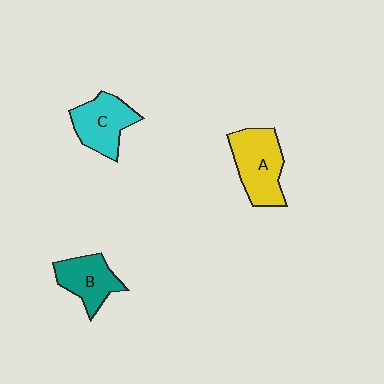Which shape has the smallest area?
Shape B (teal).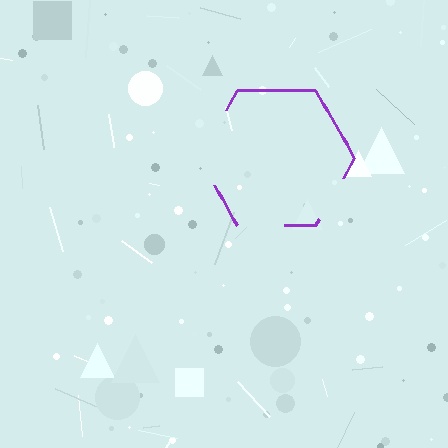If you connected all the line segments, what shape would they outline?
They would outline a hexagon.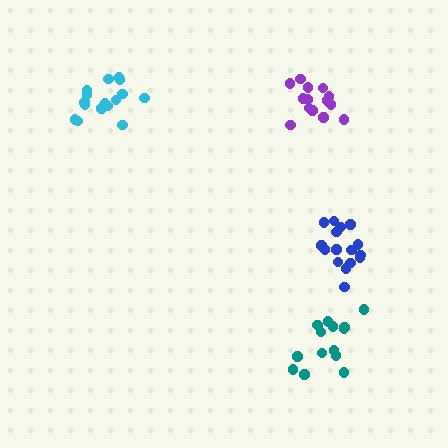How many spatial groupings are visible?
There are 4 spatial groupings.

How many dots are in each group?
Group 1: 14 dots, Group 2: 14 dots, Group 3: 16 dots, Group 4: 16 dots (60 total).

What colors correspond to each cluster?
The clusters are colored: purple, teal, blue, cyan.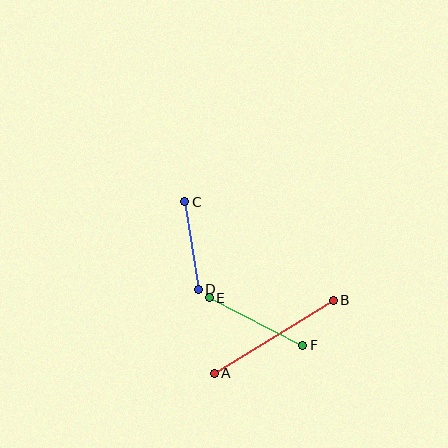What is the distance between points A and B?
The distance is approximately 140 pixels.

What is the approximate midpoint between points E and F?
The midpoint is at approximately (256, 322) pixels.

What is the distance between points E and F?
The distance is approximately 105 pixels.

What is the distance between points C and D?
The distance is approximately 89 pixels.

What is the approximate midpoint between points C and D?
The midpoint is at approximately (191, 246) pixels.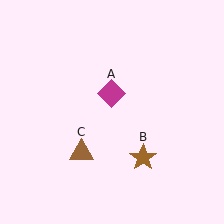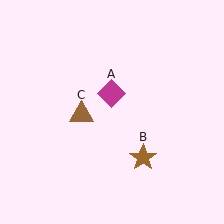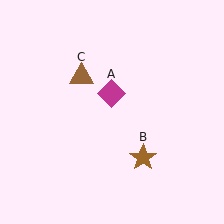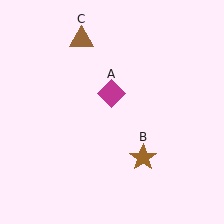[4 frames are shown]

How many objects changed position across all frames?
1 object changed position: brown triangle (object C).